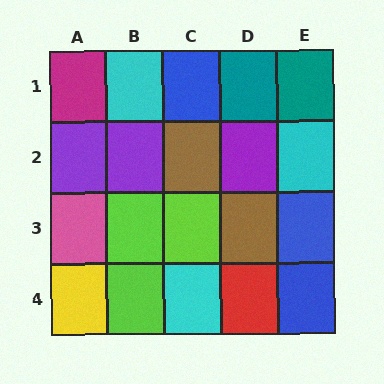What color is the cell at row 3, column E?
Blue.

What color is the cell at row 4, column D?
Red.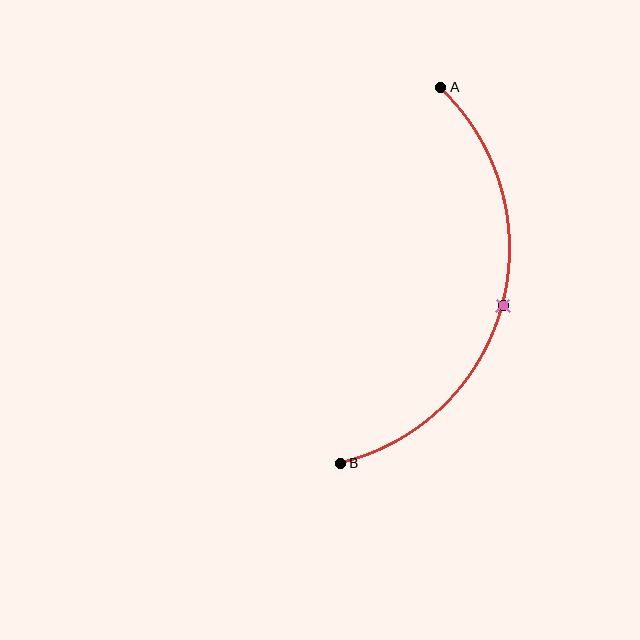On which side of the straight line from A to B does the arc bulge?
The arc bulges to the right of the straight line connecting A and B.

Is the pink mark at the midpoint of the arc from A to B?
Yes. The pink mark lies on the arc at equal arc-length from both A and B — it is the arc midpoint.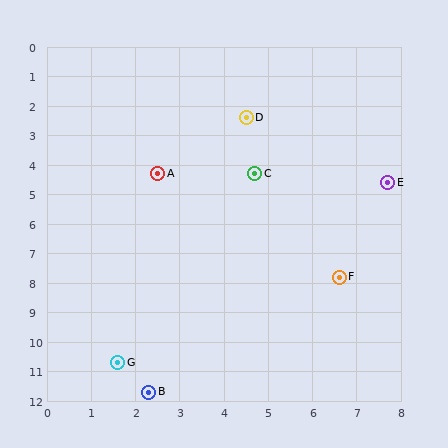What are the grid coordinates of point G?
Point G is at approximately (1.6, 10.7).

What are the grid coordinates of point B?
Point B is at approximately (2.3, 11.7).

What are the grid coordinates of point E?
Point E is at approximately (7.7, 4.6).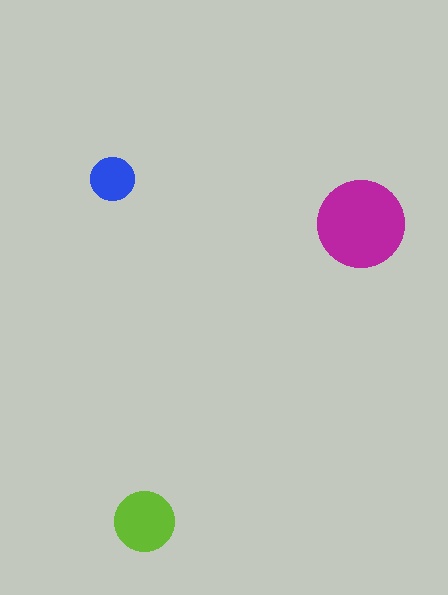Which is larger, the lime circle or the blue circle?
The lime one.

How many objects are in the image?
There are 3 objects in the image.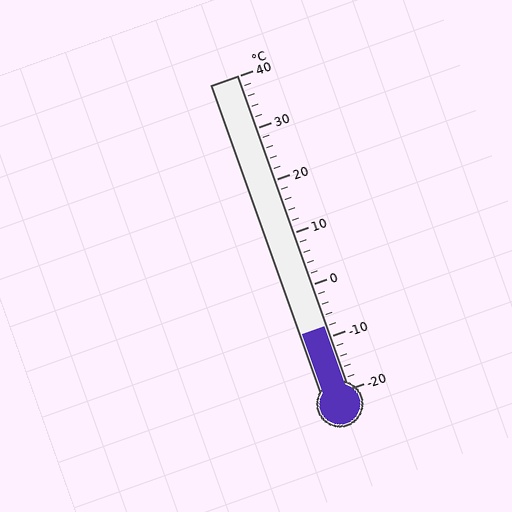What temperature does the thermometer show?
The thermometer shows approximately -8°C.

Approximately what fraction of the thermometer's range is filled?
The thermometer is filled to approximately 20% of its range.